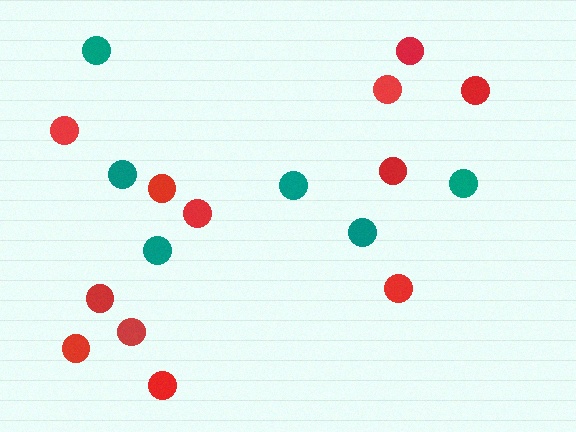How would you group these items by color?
There are 2 groups: one group of teal circles (6) and one group of red circles (12).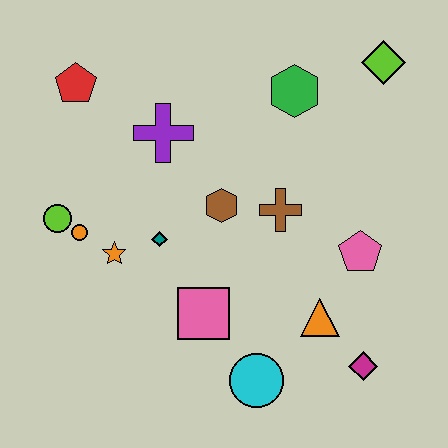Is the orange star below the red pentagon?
Yes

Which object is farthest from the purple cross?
The magenta diamond is farthest from the purple cross.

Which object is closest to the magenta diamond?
The orange triangle is closest to the magenta diamond.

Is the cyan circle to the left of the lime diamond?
Yes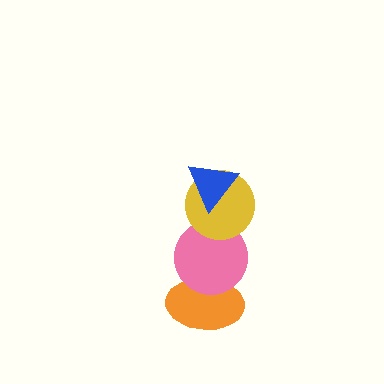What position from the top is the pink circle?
The pink circle is 3rd from the top.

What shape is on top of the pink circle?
The yellow circle is on top of the pink circle.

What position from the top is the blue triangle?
The blue triangle is 1st from the top.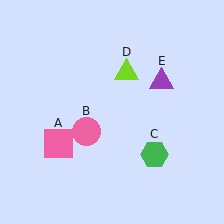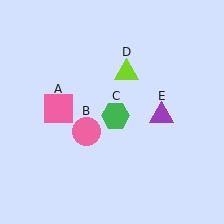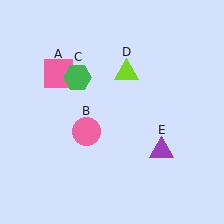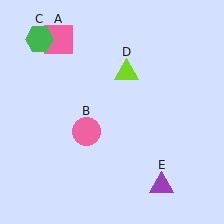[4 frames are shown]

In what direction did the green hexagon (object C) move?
The green hexagon (object C) moved up and to the left.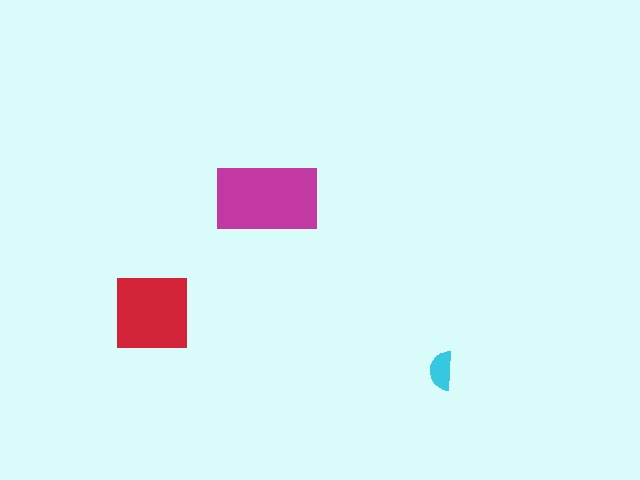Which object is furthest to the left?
The red square is leftmost.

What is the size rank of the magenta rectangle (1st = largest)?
1st.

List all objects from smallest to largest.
The cyan semicircle, the red square, the magenta rectangle.